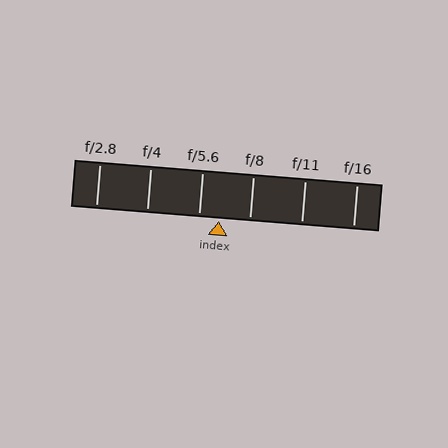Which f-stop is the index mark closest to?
The index mark is closest to f/5.6.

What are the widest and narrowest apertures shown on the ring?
The widest aperture shown is f/2.8 and the narrowest is f/16.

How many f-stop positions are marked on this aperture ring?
There are 6 f-stop positions marked.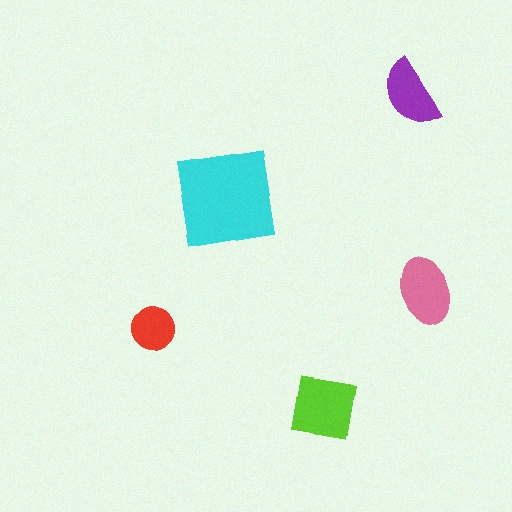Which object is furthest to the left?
The red circle is leftmost.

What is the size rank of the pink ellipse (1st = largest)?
3rd.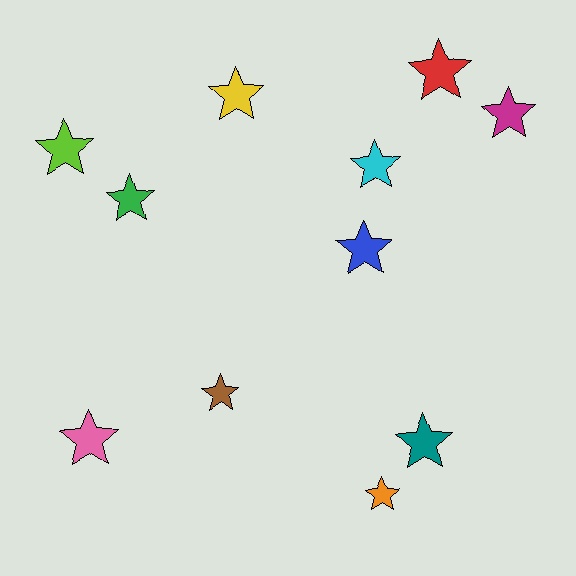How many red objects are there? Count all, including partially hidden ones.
There is 1 red object.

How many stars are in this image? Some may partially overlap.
There are 11 stars.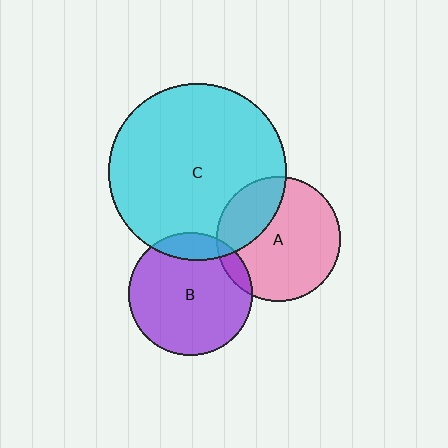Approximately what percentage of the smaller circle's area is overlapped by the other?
Approximately 15%.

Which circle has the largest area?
Circle C (cyan).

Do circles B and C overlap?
Yes.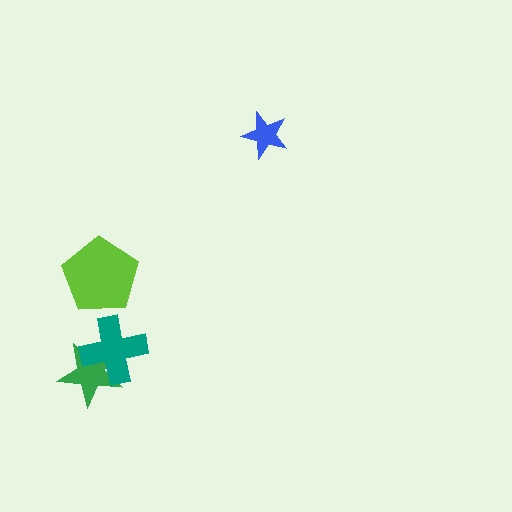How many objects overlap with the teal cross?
1 object overlaps with the teal cross.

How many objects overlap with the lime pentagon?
0 objects overlap with the lime pentagon.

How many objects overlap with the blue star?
0 objects overlap with the blue star.